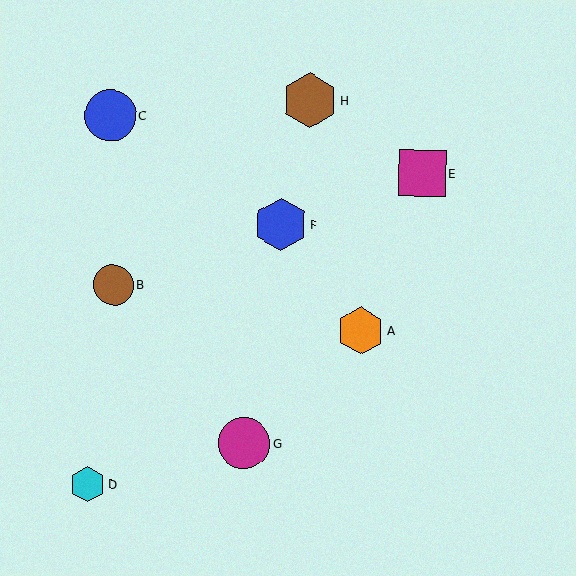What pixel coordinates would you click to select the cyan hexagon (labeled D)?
Click at (88, 484) to select the cyan hexagon D.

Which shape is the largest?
The brown hexagon (labeled H) is the largest.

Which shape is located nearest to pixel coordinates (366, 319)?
The orange hexagon (labeled A) at (361, 331) is nearest to that location.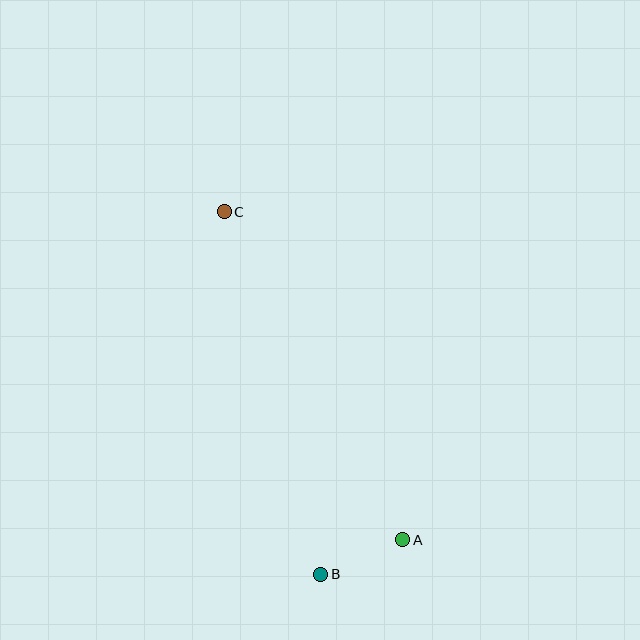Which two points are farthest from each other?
Points B and C are farthest from each other.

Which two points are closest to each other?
Points A and B are closest to each other.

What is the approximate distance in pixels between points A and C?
The distance between A and C is approximately 374 pixels.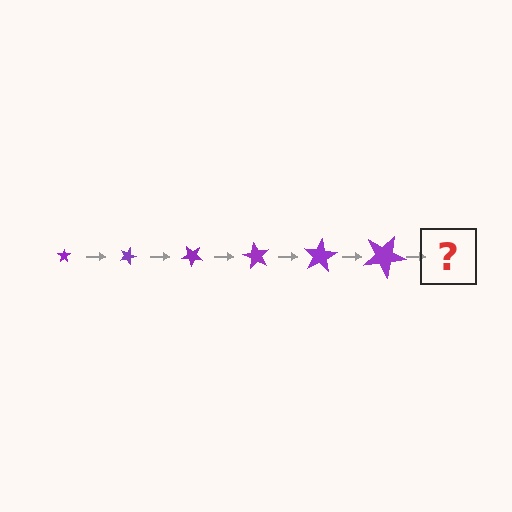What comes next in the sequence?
The next element should be a star, larger than the previous one and rotated 120 degrees from the start.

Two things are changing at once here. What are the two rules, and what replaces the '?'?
The two rules are that the star grows larger each step and it rotates 20 degrees each step. The '?' should be a star, larger than the previous one and rotated 120 degrees from the start.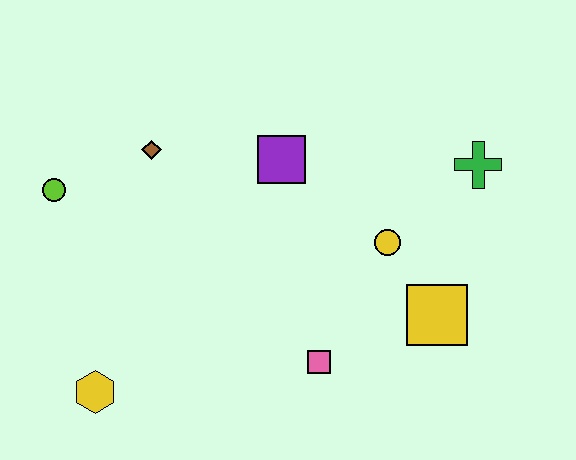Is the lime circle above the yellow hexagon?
Yes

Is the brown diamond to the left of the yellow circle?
Yes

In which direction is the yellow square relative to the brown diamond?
The yellow square is to the right of the brown diamond.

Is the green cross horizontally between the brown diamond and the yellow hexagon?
No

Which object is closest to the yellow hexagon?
The lime circle is closest to the yellow hexagon.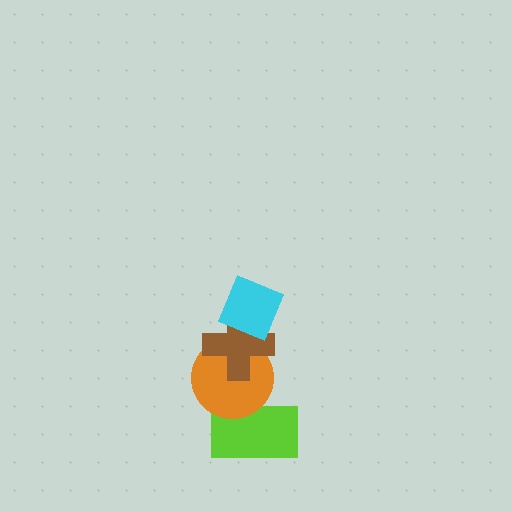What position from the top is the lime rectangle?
The lime rectangle is 4th from the top.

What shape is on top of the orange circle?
The brown cross is on top of the orange circle.